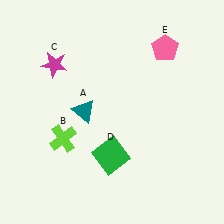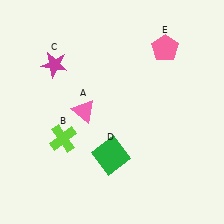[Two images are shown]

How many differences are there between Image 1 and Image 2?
There is 1 difference between the two images.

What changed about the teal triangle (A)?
In Image 1, A is teal. In Image 2, it changed to pink.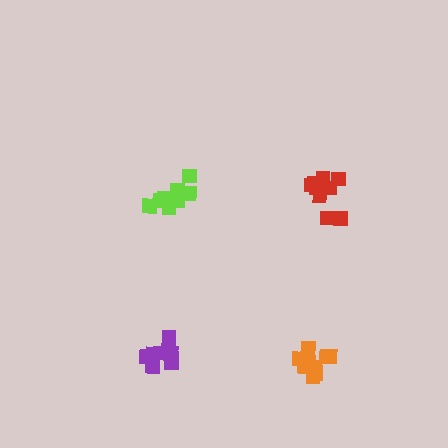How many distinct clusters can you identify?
There are 4 distinct clusters.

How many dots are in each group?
Group 1: 9 dots, Group 2: 9 dots, Group 3: 10 dots, Group 4: 10 dots (38 total).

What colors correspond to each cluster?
The clusters are colored: red, lime, orange, purple.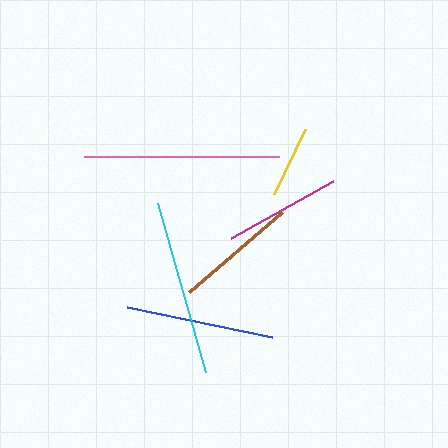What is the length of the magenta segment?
The magenta segment is approximately 117 pixels long.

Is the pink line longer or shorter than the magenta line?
The pink line is longer than the magenta line.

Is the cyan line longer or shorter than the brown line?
The cyan line is longer than the brown line.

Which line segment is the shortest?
The yellow line is the shortest at approximately 72 pixels.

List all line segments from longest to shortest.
From longest to shortest: pink, cyan, blue, brown, magenta, yellow.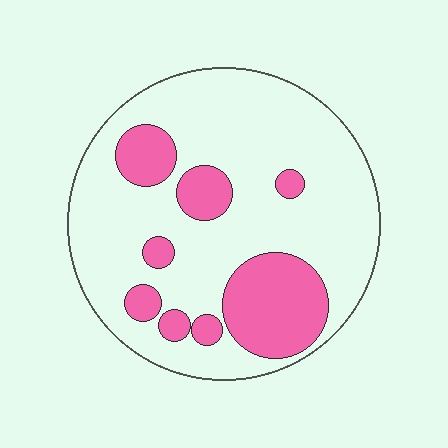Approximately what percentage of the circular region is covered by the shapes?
Approximately 25%.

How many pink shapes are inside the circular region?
8.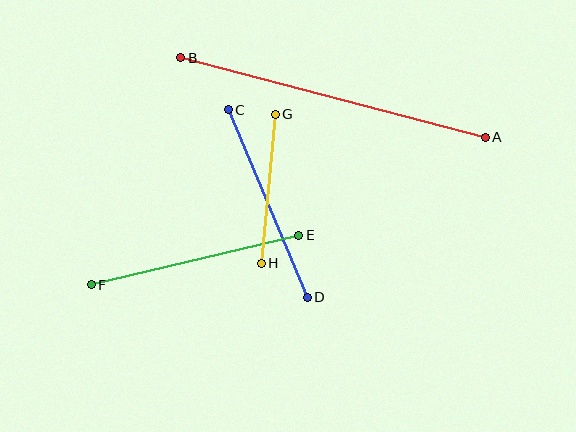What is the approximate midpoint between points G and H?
The midpoint is at approximately (268, 189) pixels.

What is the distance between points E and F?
The distance is approximately 213 pixels.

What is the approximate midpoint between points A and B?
The midpoint is at approximately (333, 97) pixels.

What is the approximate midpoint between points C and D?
The midpoint is at approximately (268, 204) pixels.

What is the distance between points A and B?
The distance is approximately 315 pixels.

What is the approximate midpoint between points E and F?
The midpoint is at approximately (195, 260) pixels.